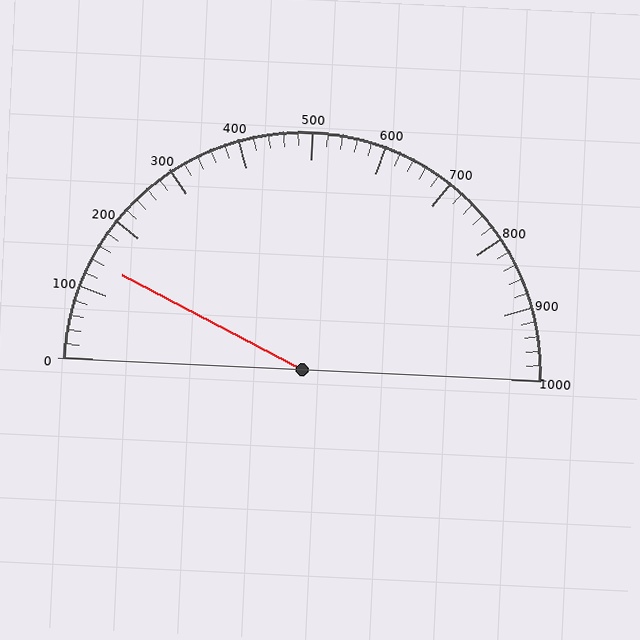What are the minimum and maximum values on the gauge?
The gauge ranges from 0 to 1000.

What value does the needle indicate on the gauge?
The needle indicates approximately 140.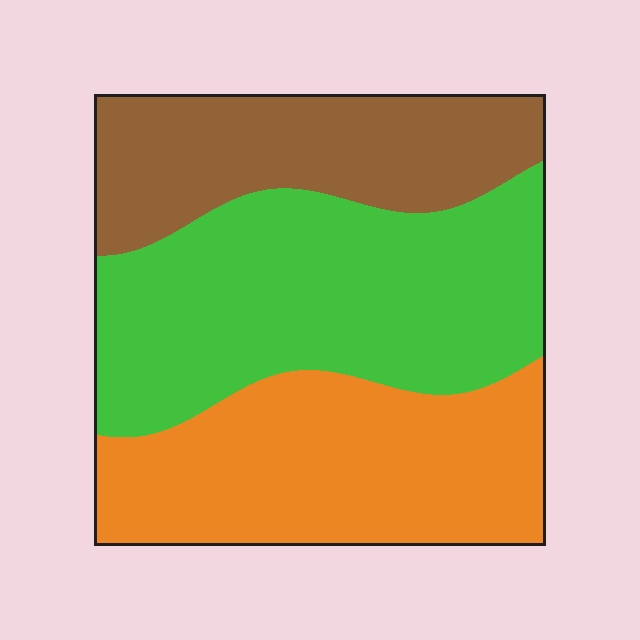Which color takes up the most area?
Green, at roughly 40%.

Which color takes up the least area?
Brown, at roughly 25%.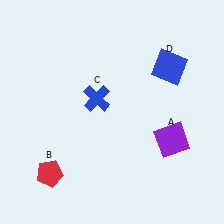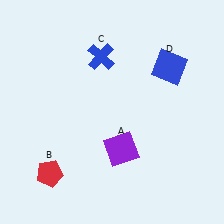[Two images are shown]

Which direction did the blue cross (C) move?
The blue cross (C) moved up.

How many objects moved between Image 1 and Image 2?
2 objects moved between the two images.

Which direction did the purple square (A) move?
The purple square (A) moved left.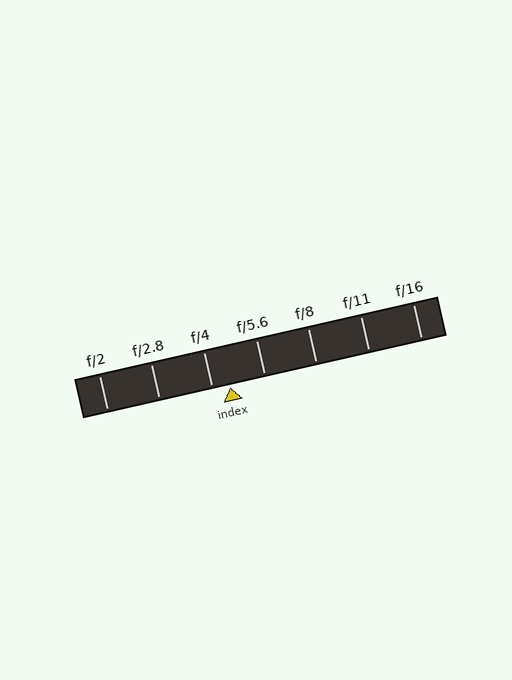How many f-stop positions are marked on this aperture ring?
There are 7 f-stop positions marked.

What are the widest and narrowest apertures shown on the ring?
The widest aperture shown is f/2 and the narrowest is f/16.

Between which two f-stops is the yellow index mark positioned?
The index mark is between f/4 and f/5.6.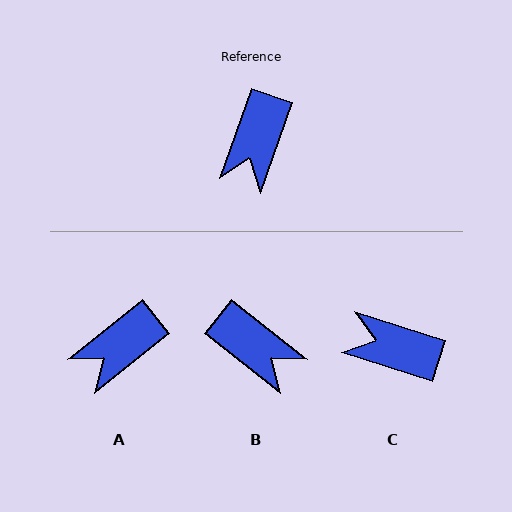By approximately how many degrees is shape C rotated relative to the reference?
Approximately 88 degrees clockwise.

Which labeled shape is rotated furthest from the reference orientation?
C, about 88 degrees away.